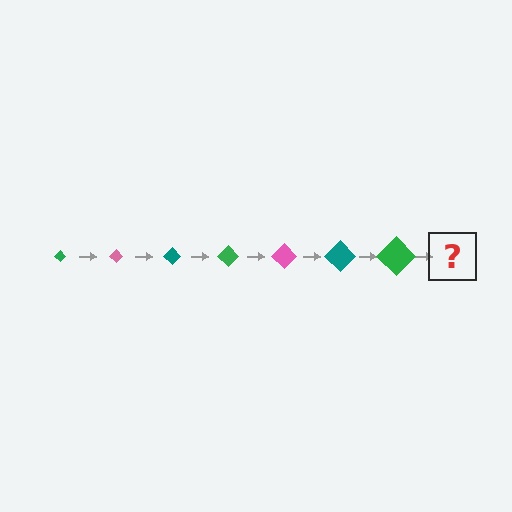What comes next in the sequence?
The next element should be a pink diamond, larger than the previous one.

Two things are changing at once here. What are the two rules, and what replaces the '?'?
The two rules are that the diamond grows larger each step and the color cycles through green, pink, and teal. The '?' should be a pink diamond, larger than the previous one.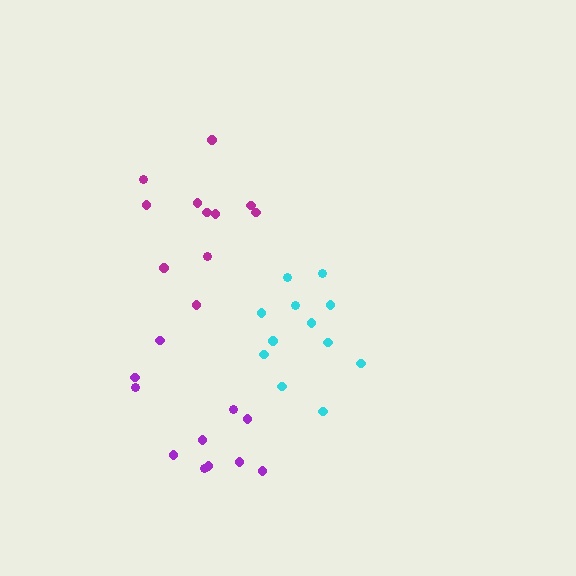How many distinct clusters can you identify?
There are 3 distinct clusters.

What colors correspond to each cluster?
The clusters are colored: cyan, magenta, purple.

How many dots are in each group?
Group 1: 12 dots, Group 2: 11 dots, Group 3: 11 dots (34 total).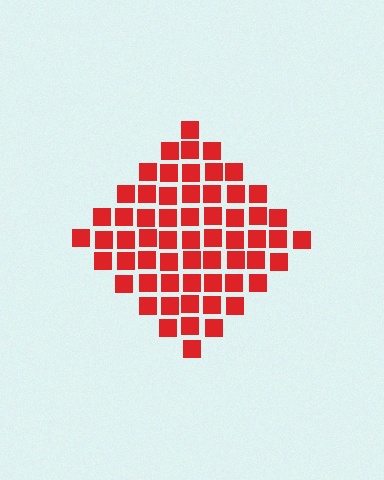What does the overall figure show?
The overall figure shows a diamond.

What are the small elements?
The small elements are squares.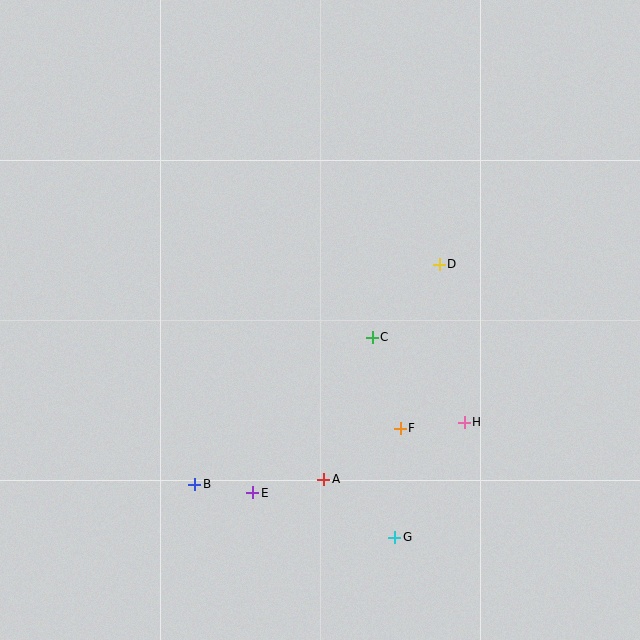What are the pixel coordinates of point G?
Point G is at (395, 537).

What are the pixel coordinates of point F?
Point F is at (400, 428).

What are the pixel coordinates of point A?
Point A is at (324, 479).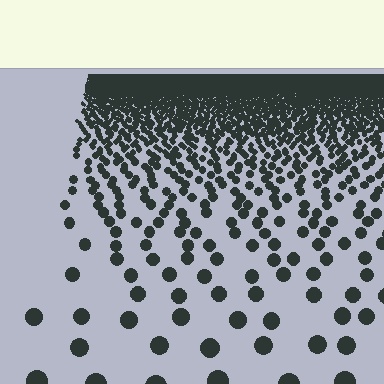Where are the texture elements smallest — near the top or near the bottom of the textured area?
Near the top.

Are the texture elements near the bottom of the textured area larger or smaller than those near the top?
Larger. Near the bottom, elements are closer to the viewer and appear at a bigger on-screen size.